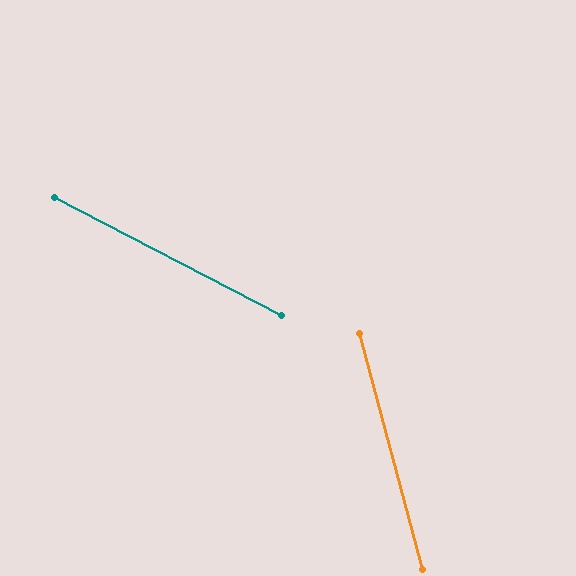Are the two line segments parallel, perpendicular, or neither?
Neither parallel nor perpendicular — they differ by about 48°.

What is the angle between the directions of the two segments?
Approximately 48 degrees.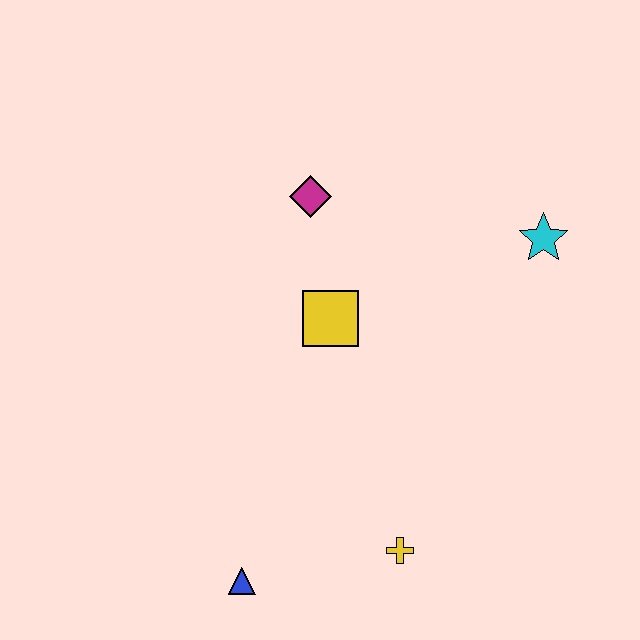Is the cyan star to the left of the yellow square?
No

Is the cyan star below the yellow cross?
No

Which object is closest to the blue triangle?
The yellow cross is closest to the blue triangle.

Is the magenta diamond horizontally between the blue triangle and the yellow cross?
Yes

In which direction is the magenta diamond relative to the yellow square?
The magenta diamond is above the yellow square.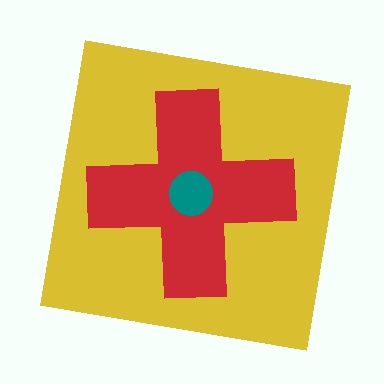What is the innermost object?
The teal circle.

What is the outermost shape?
The yellow square.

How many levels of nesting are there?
3.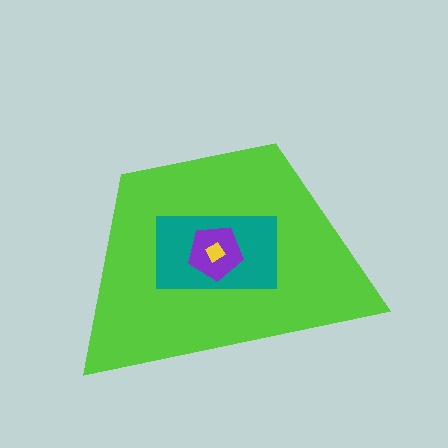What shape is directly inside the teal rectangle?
The purple pentagon.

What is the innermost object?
The yellow diamond.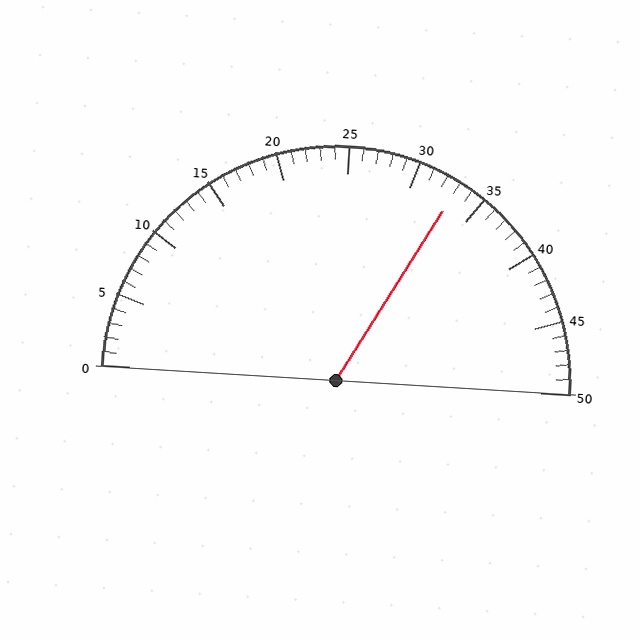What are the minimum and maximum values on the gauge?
The gauge ranges from 0 to 50.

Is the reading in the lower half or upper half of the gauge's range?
The reading is in the upper half of the range (0 to 50).